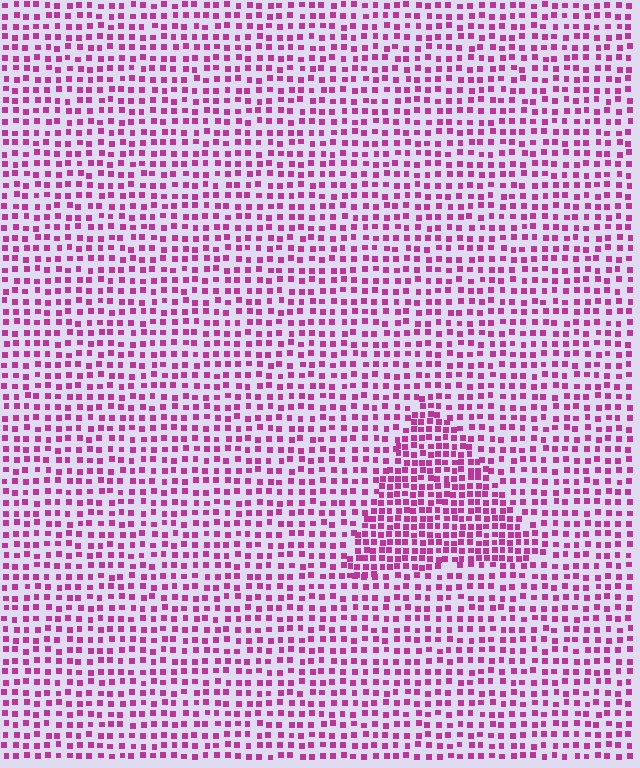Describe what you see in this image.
The image contains small magenta elements arranged at two different densities. A triangle-shaped region is visible where the elements are more densely packed than the surrounding area.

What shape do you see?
I see a triangle.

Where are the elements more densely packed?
The elements are more densely packed inside the triangle boundary.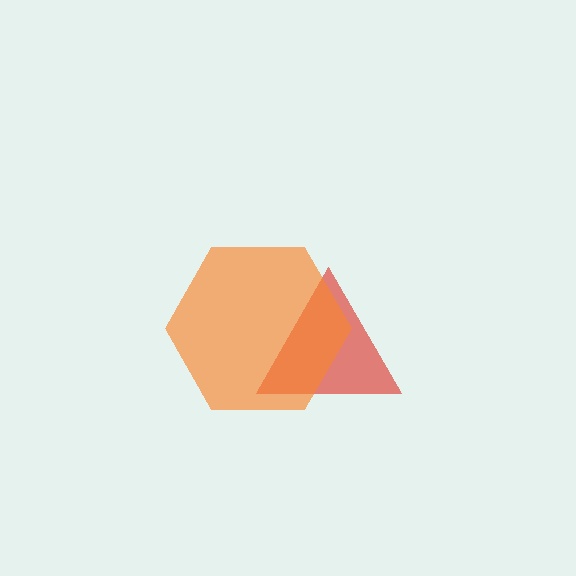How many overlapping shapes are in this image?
There are 2 overlapping shapes in the image.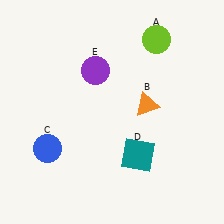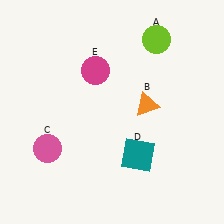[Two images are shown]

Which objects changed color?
C changed from blue to pink. E changed from purple to magenta.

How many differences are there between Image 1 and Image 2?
There are 2 differences between the two images.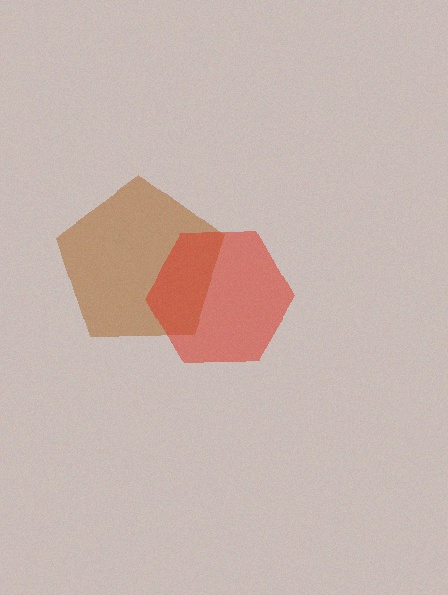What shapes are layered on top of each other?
The layered shapes are: a brown pentagon, a red hexagon.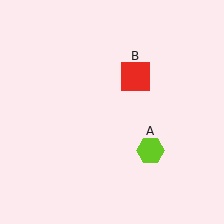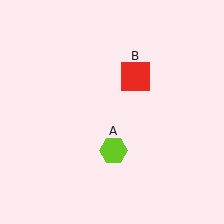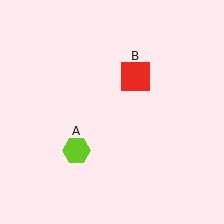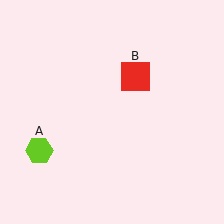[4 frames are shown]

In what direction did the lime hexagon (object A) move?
The lime hexagon (object A) moved left.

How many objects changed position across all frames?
1 object changed position: lime hexagon (object A).